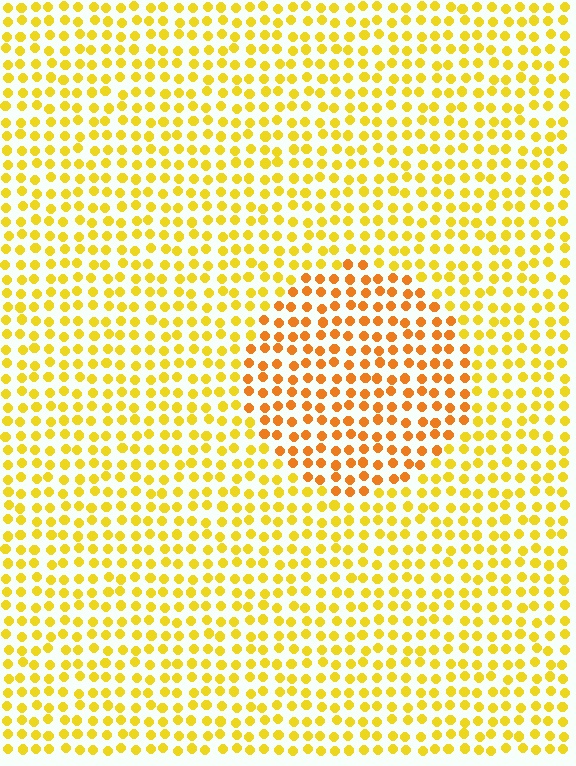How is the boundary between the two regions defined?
The boundary is defined purely by a slight shift in hue (about 26 degrees). Spacing, size, and orientation are identical on both sides.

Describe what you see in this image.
The image is filled with small yellow elements in a uniform arrangement. A circle-shaped region is visible where the elements are tinted to a slightly different hue, forming a subtle color boundary.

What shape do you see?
I see a circle.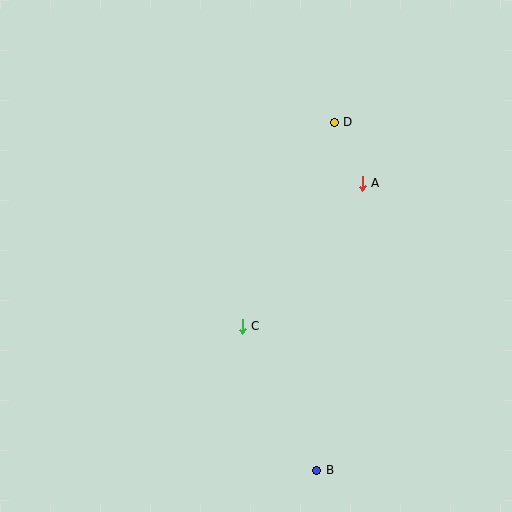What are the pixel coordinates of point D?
Point D is at (334, 122).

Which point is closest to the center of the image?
Point C at (242, 326) is closest to the center.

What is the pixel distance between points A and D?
The distance between A and D is 67 pixels.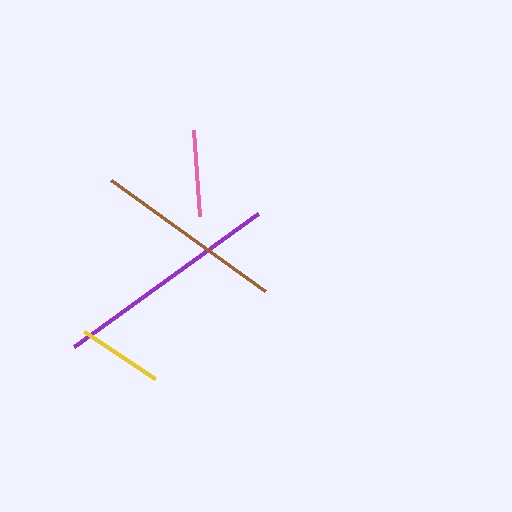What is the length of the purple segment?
The purple segment is approximately 227 pixels long.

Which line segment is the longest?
The purple line is the longest at approximately 227 pixels.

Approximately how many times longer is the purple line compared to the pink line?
The purple line is approximately 2.6 times the length of the pink line.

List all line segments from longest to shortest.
From longest to shortest: purple, brown, pink, yellow.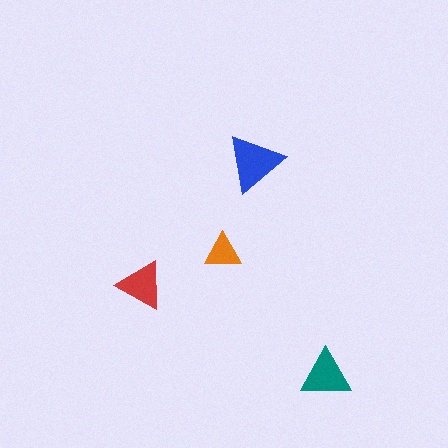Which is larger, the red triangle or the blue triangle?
The blue one.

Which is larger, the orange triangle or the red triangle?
The red one.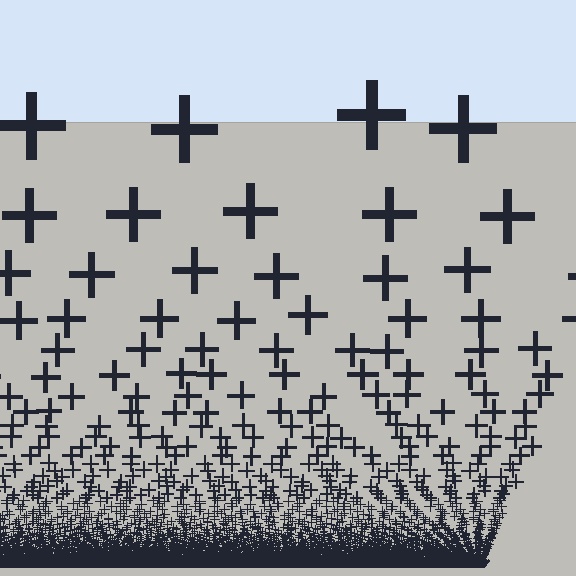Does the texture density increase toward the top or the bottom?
Density increases toward the bottom.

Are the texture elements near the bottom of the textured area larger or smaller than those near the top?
Smaller. The gradient is inverted — elements near the bottom are smaller and denser.